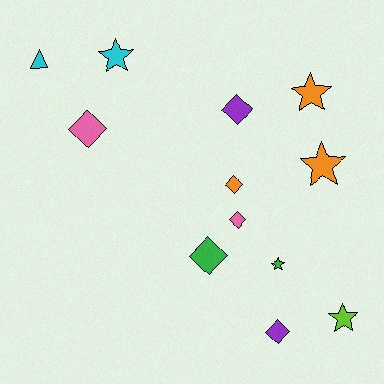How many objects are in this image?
There are 12 objects.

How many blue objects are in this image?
There are no blue objects.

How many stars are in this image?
There are 5 stars.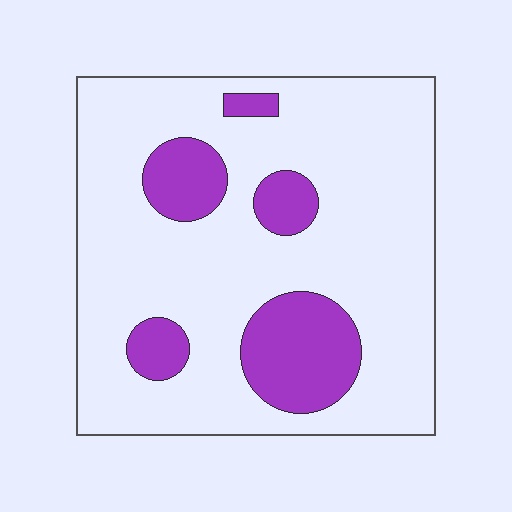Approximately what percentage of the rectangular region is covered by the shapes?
Approximately 20%.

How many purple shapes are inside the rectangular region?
5.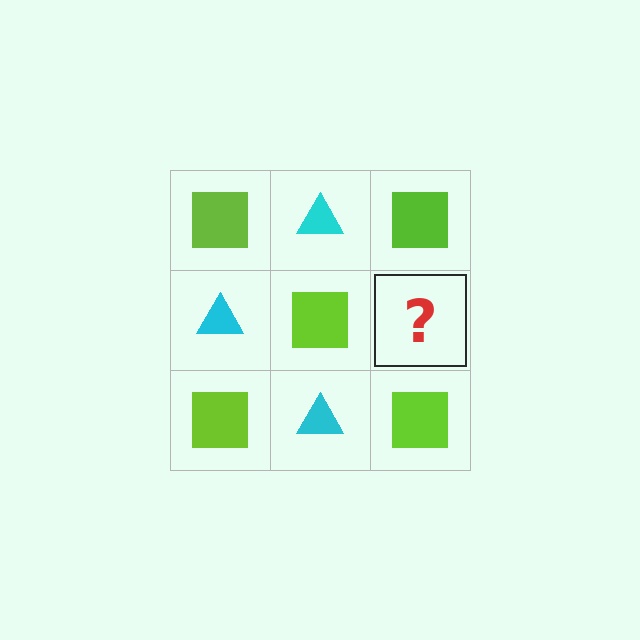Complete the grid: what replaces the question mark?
The question mark should be replaced with a cyan triangle.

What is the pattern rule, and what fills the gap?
The rule is that it alternates lime square and cyan triangle in a checkerboard pattern. The gap should be filled with a cyan triangle.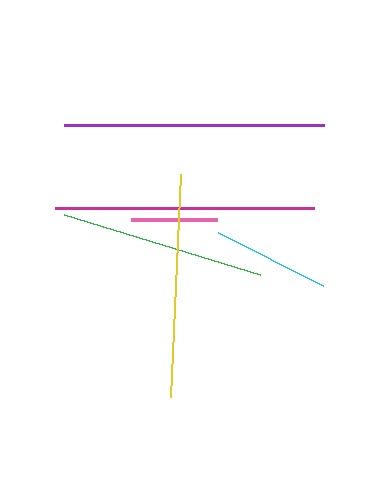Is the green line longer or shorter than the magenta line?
The magenta line is longer than the green line.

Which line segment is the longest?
The purple line is the longest at approximately 260 pixels.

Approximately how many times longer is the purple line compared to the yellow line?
The purple line is approximately 1.2 times the length of the yellow line.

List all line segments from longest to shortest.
From longest to shortest: purple, magenta, yellow, green, cyan, pink.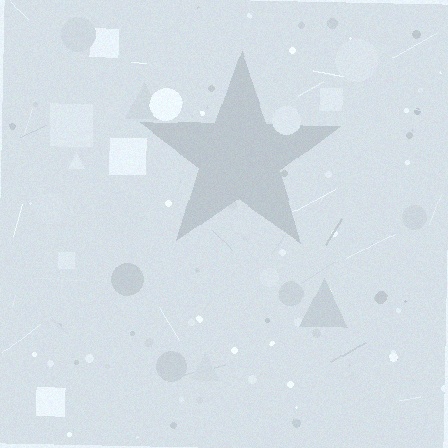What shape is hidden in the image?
A star is hidden in the image.